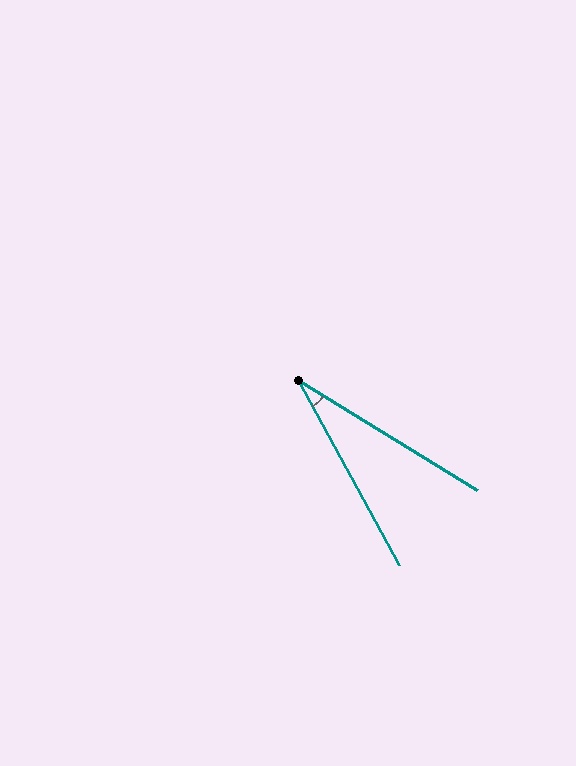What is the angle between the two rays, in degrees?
Approximately 30 degrees.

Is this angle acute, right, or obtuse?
It is acute.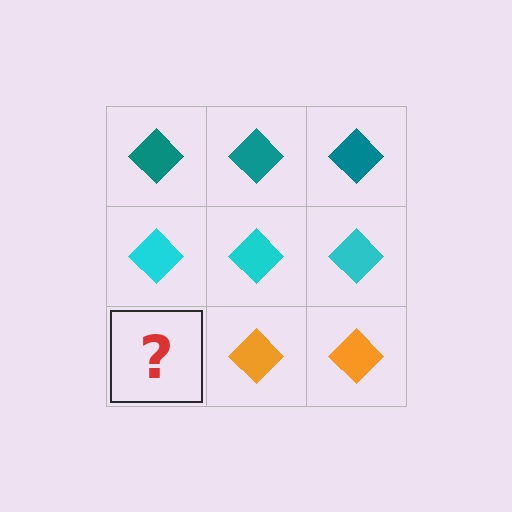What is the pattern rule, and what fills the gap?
The rule is that each row has a consistent color. The gap should be filled with an orange diamond.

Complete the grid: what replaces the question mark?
The question mark should be replaced with an orange diamond.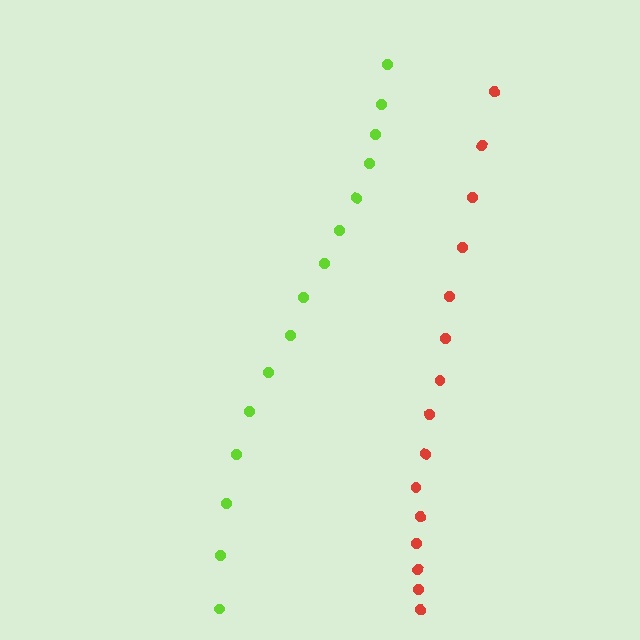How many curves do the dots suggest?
There are 2 distinct paths.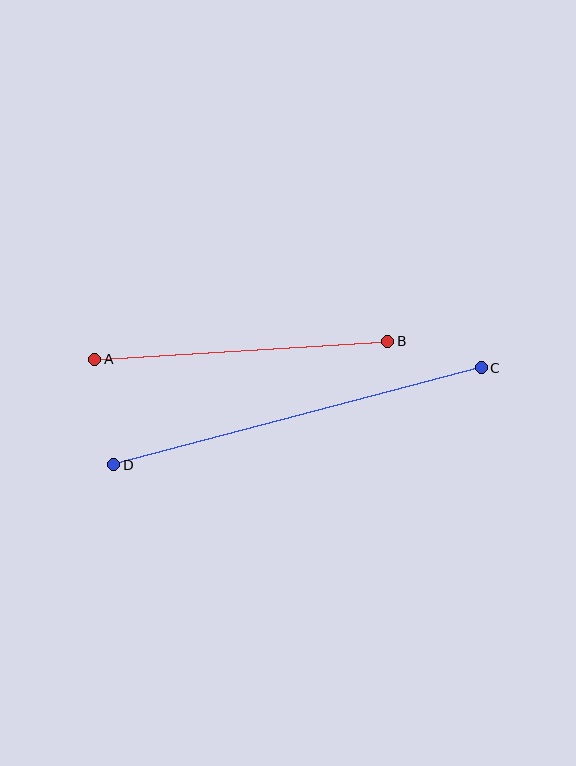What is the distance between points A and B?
The distance is approximately 294 pixels.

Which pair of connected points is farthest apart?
Points C and D are farthest apart.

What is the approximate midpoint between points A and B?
The midpoint is at approximately (241, 350) pixels.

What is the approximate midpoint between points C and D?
The midpoint is at approximately (297, 416) pixels.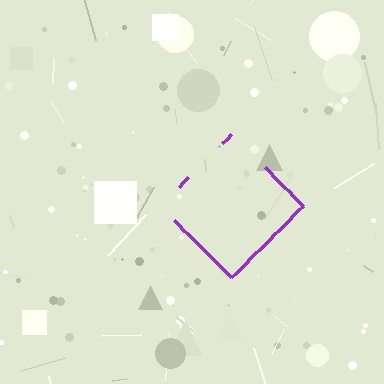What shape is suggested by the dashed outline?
The dashed outline suggests a diamond.